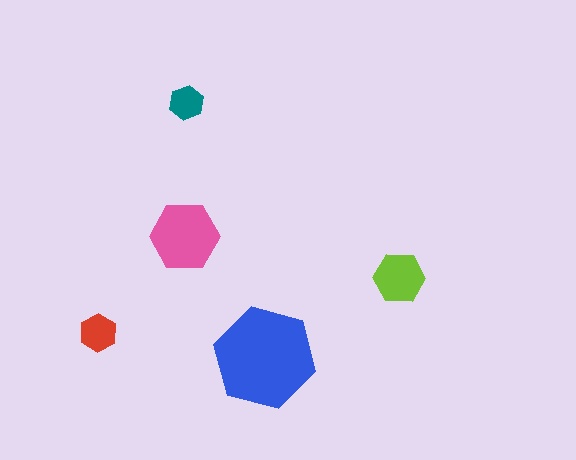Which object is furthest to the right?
The lime hexagon is rightmost.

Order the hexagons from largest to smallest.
the blue one, the pink one, the lime one, the red one, the teal one.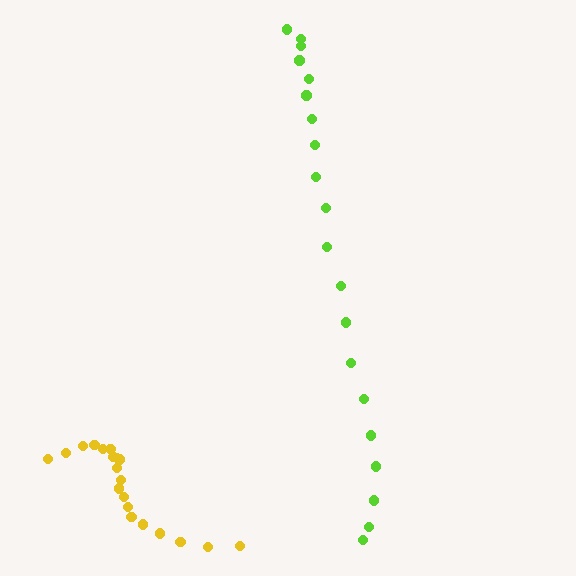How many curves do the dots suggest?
There are 2 distinct paths.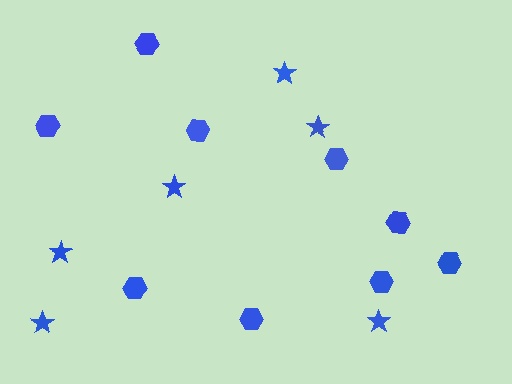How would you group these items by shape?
There are 2 groups: one group of hexagons (9) and one group of stars (6).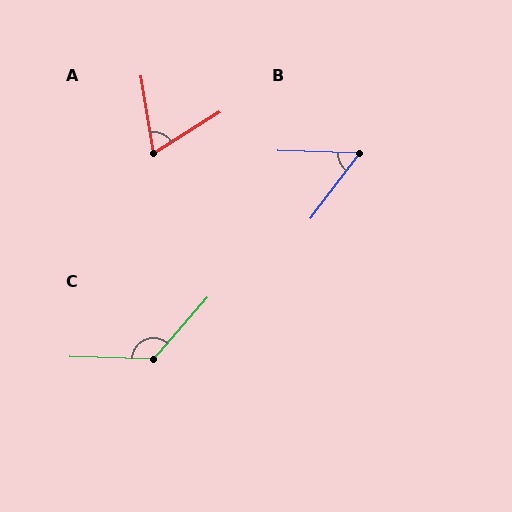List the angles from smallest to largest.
B (55°), A (67°), C (129°).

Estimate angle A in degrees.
Approximately 67 degrees.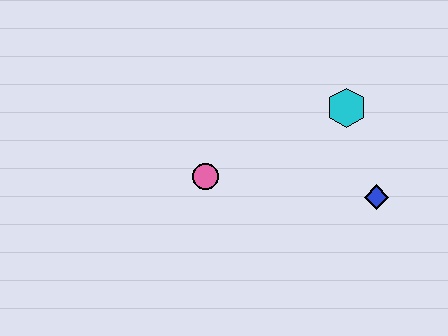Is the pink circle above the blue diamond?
Yes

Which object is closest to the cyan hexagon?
The blue diamond is closest to the cyan hexagon.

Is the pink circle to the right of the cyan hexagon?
No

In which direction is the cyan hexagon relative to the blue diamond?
The cyan hexagon is above the blue diamond.